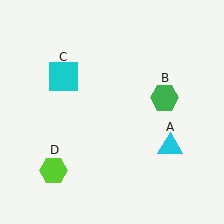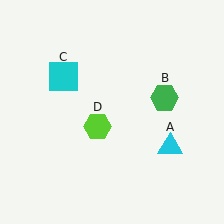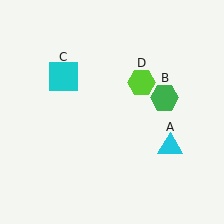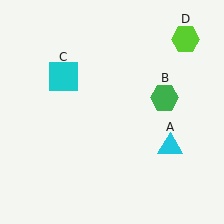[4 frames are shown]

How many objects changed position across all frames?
1 object changed position: lime hexagon (object D).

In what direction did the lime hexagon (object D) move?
The lime hexagon (object D) moved up and to the right.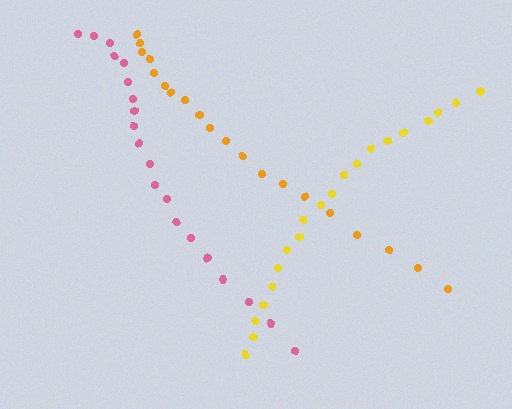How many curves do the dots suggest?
There are 3 distinct paths.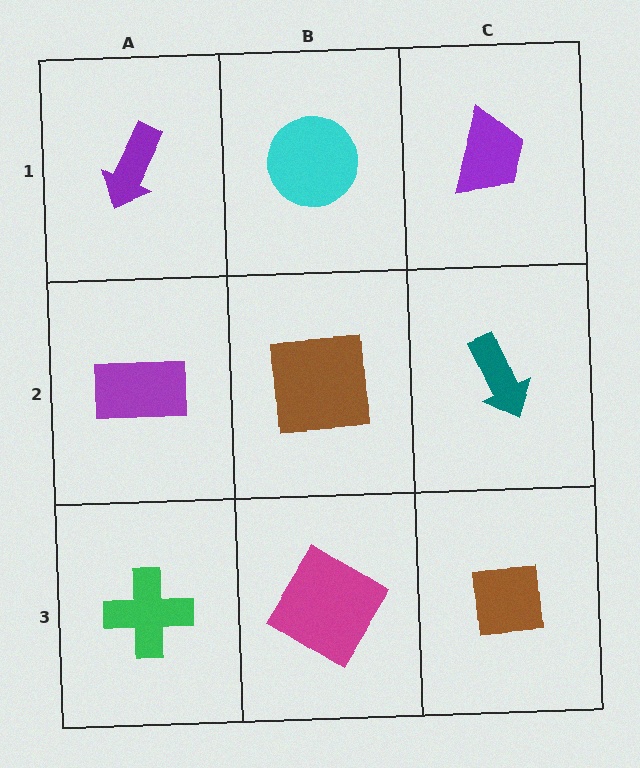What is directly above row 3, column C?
A teal arrow.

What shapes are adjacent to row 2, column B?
A cyan circle (row 1, column B), a magenta diamond (row 3, column B), a purple rectangle (row 2, column A), a teal arrow (row 2, column C).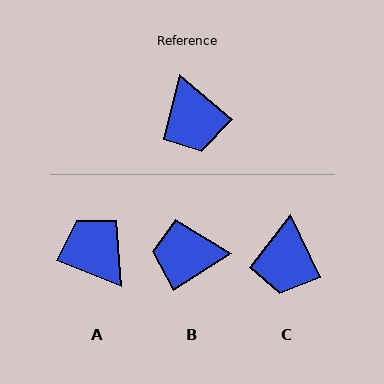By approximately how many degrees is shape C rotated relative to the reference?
Approximately 24 degrees clockwise.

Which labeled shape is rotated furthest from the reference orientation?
A, about 162 degrees away.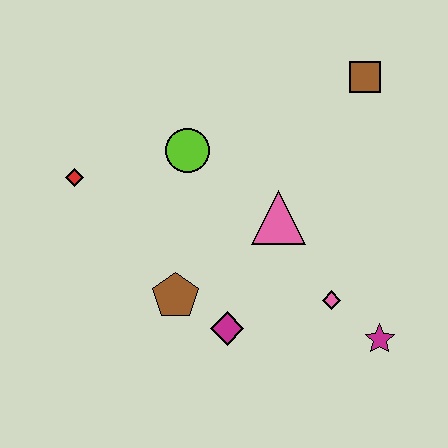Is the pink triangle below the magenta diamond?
No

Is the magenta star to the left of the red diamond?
No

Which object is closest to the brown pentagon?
The magenta diamond is closest to the brown pentagon.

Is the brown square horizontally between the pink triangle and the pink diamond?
No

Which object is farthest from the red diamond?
The magenta star is farthest from the red diamond.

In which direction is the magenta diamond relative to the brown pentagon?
The magenta diamond is to the right of the brown pentagon.